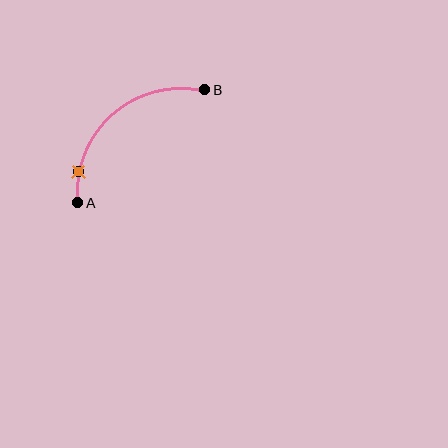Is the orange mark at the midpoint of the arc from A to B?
No. The orange mark lies on the arc but is closer to endpoint A. The arc midpoint would be at the point on the curve equidistant along the arc from both A and B.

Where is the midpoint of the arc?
The arc midpoint is the point on the curve farthest from the straight line joining A and B. It sits above and to the left of that line.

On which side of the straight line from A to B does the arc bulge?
The arc bulges above and to the left of the straight line connecting A and B.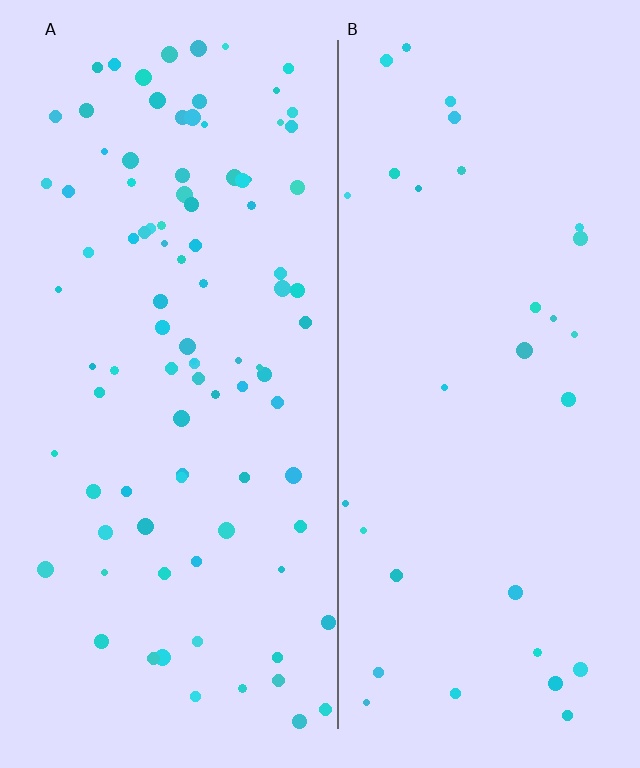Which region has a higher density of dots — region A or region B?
A (the left).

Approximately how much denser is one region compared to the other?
Approximately 2.9× — region A over region B.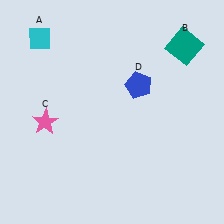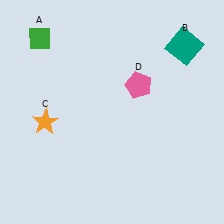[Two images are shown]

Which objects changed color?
A changed from cyan to green. C changed from pink to orange. D changed from blue to pink.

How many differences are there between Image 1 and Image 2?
There are 3 differences between the two images.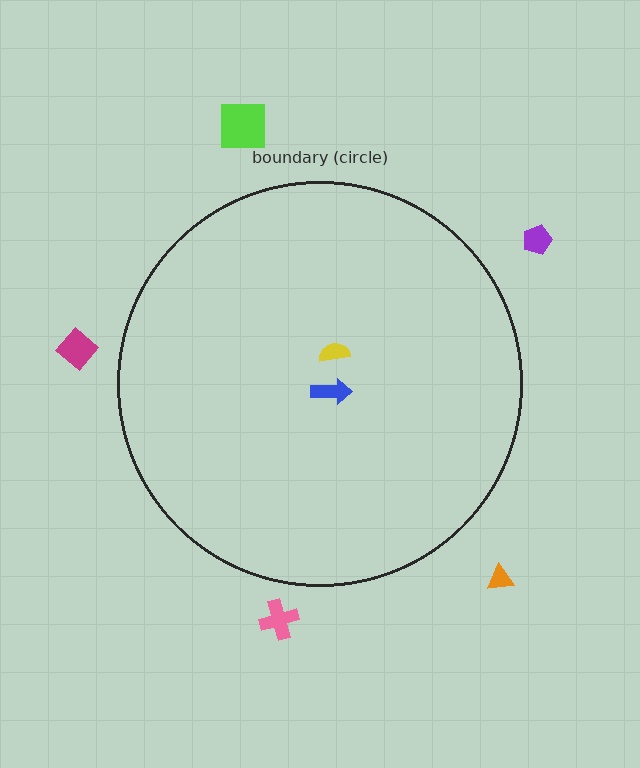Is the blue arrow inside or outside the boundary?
Inside.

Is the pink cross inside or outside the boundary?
Outside.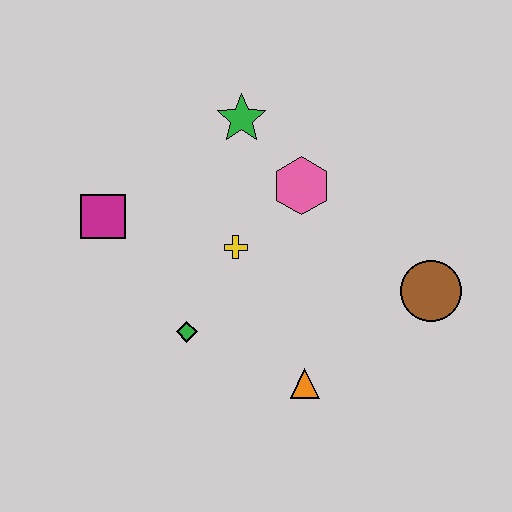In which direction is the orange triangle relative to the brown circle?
The orange triangle is to the left of the brown circle.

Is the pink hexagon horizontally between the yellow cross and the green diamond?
No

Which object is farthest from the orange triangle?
The green star is farthest from the orange triangle.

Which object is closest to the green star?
The pink hexagon is closest to the green star.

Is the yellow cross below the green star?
Yes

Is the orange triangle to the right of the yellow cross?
Yes